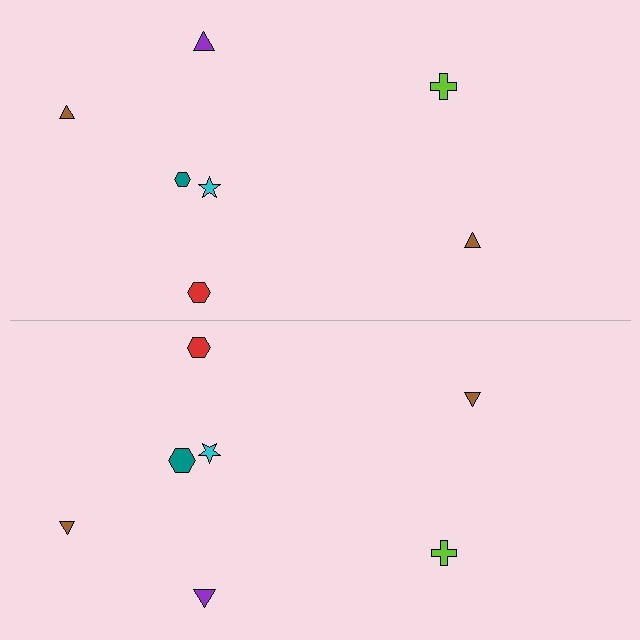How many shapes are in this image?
There are 14 shapes in this image.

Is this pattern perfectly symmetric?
No, the pattern is not perfectly symmetric. The teal hexagon on the bottom side has a different size than its mirror counterpart.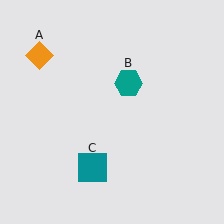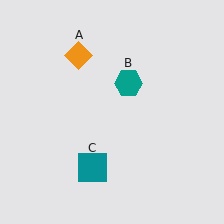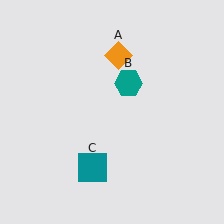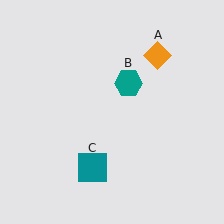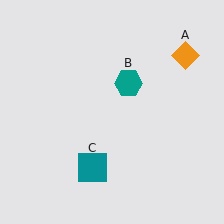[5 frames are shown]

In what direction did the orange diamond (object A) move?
The orange diamond (object A) moved right.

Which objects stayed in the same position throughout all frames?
Teal hexagon (object B) and teal square (object C) remained stationary.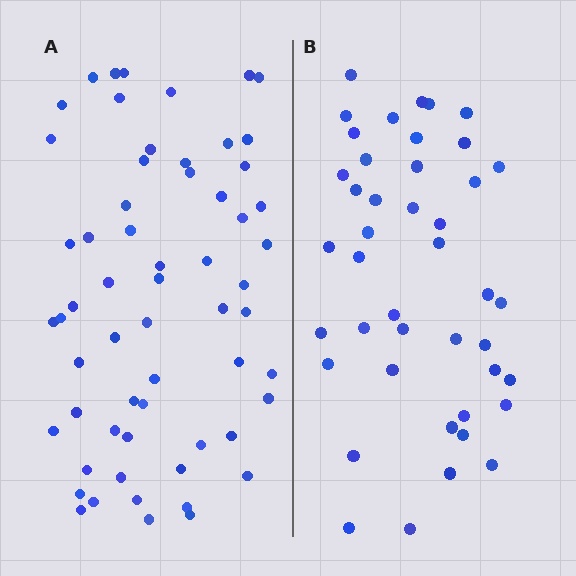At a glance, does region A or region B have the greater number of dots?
Region A (the left region) has more dots.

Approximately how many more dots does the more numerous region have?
Region A has approximately 15 more dots than region B.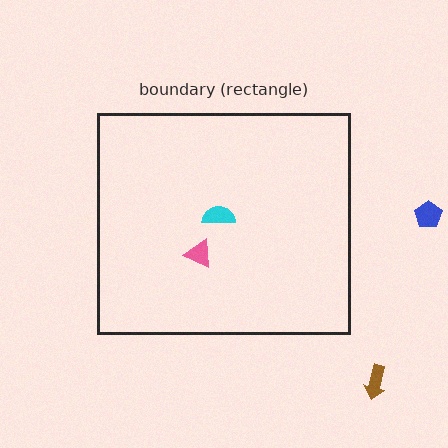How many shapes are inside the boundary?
2 inside, 2 outside.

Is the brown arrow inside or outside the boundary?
Outside.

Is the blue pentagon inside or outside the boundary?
Outside.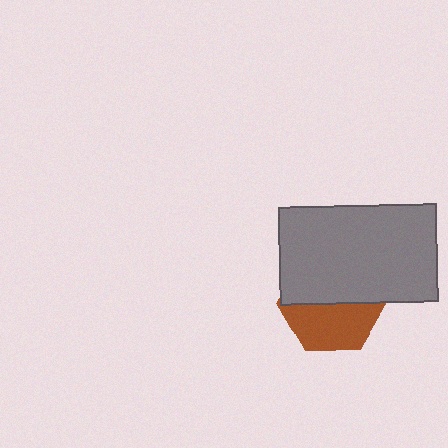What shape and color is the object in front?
The object in front is a gray rectangle.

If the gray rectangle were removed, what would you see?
You would see the complete brown hexagon.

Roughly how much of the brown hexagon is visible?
About half of it is visible (roughly 46%).